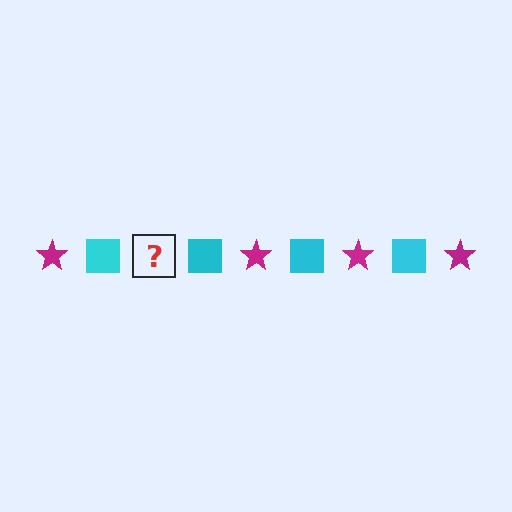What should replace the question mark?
The question mark should be replaced with a magenta star.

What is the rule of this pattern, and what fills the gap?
The rule is that the pattern alternates between magenta star and cyan square. The gap should be filled with a magenta star.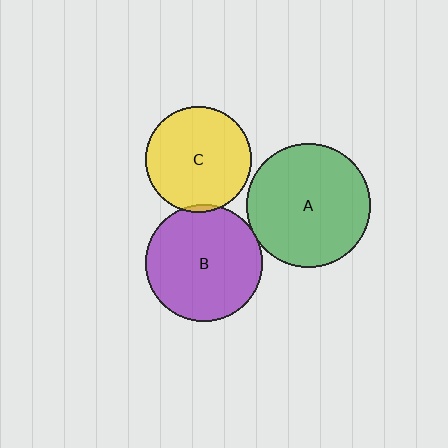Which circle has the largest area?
Circle A (green).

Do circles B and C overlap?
Yes.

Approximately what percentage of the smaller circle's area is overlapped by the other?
Approximately 5%.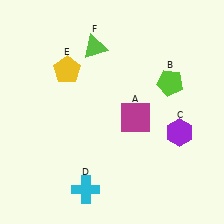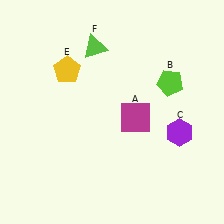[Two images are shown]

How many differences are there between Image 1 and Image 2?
There is 1 difference between the two images.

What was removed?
The cyan cross (D) was removed in Image 2.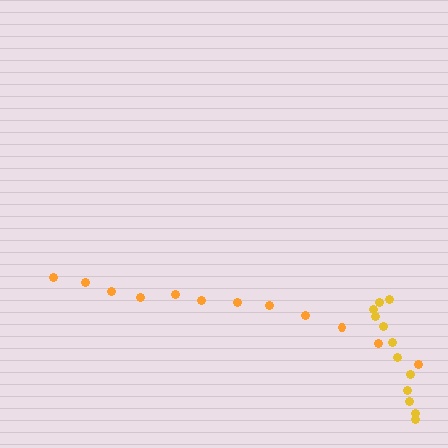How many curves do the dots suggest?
There are 2 distinct paths.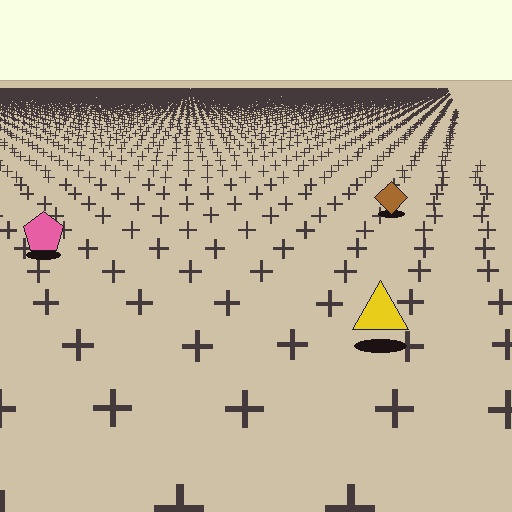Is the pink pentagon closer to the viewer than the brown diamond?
Yes. The pink pentagon is closer — you can tell from the texture gradient: the ground texture is coarser near it.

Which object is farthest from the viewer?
The brown diamond is farthest from the viewer. It appears smaller and the ground texture around it is denser.